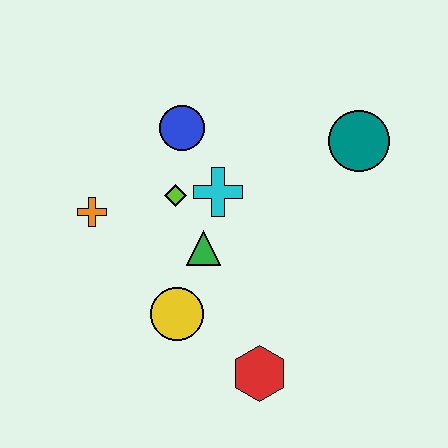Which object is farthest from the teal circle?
The orange cross is farthest from the teal circle.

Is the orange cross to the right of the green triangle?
No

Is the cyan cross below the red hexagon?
No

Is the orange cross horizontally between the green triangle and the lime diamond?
No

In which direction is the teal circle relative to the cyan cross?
The teal circle is to the right of the cyan cross.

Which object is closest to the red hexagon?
The yellow circle is closest to the red hexagon.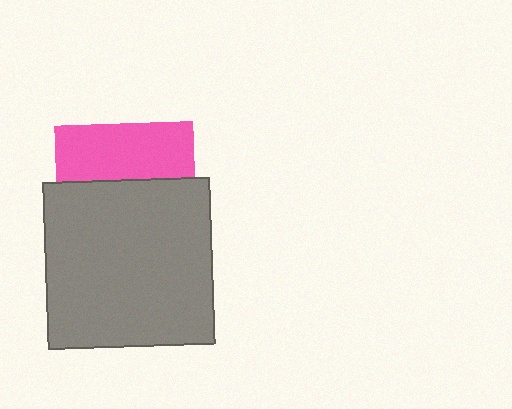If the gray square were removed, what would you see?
You would see the complete pink square.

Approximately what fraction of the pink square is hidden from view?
Roughly 59% of the pink square is hidden behind the gray square.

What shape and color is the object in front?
The object in front is a gray square.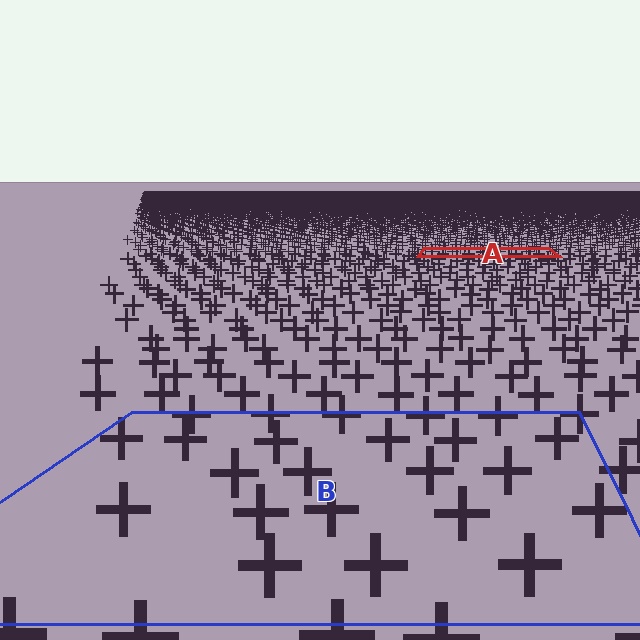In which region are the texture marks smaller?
The texture marks are smaller in region A, because it is farther away.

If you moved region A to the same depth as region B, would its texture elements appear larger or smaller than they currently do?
They would appear larger. At a closer depth, the same texture elements are projected at a bigger on-screen size.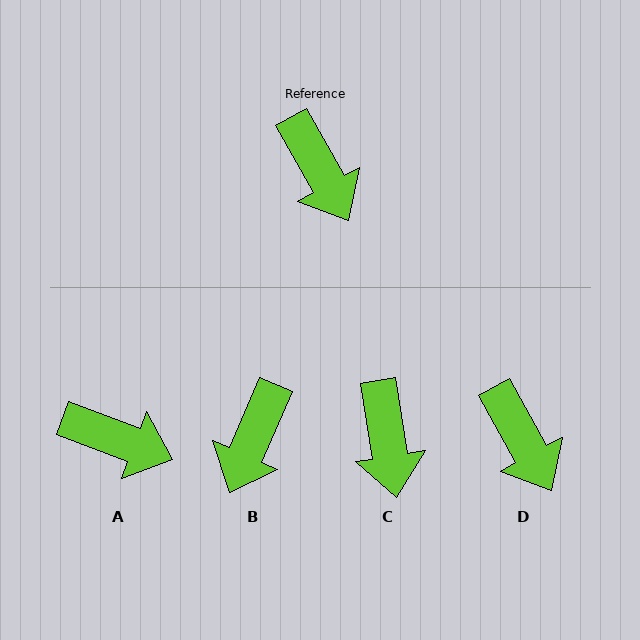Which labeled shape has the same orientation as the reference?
D.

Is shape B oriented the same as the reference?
No, it is off by about 53 degrees.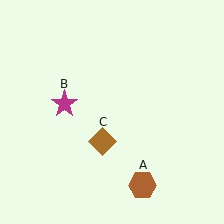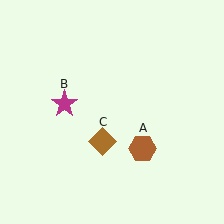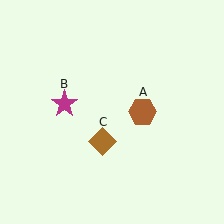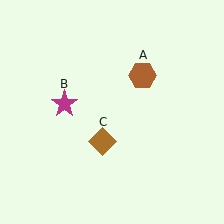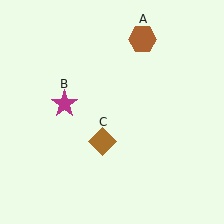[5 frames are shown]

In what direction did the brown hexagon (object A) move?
The brown hexagon (object A) moved up.